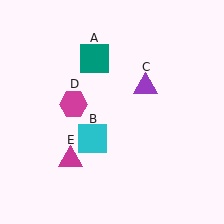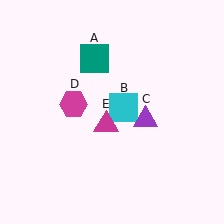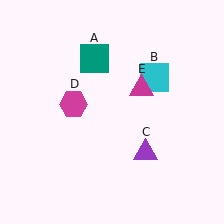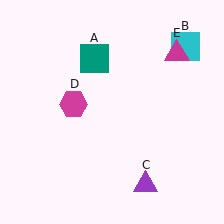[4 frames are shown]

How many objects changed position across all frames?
3 objects changed position: cyan square (object B), purple triangle (object C), magenta triangle (object E).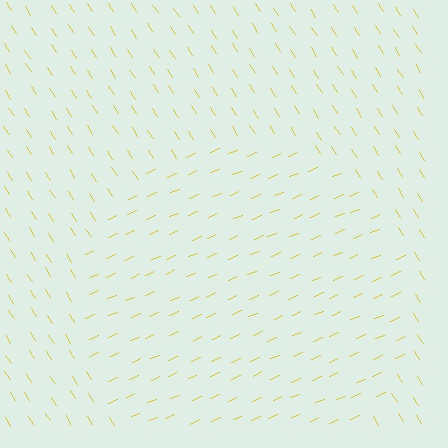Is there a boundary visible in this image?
Yes, there is a texture boundary formed by a change in line orientation.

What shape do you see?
I see a circle.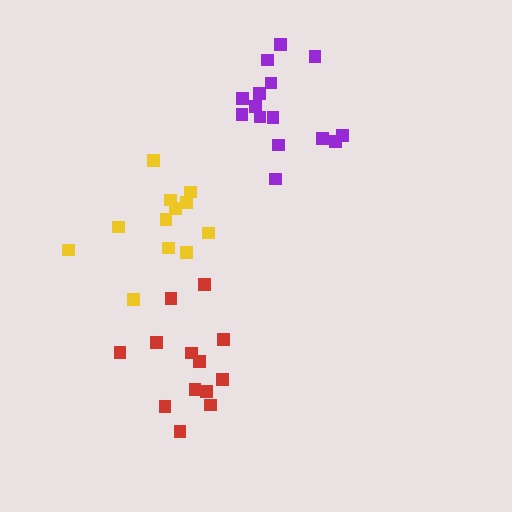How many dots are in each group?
Group 1: 15 dots, Group 2: 13 dots, Group 3: 12 dots (40 total).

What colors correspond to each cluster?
The clusters are colored: purple, red, yellow.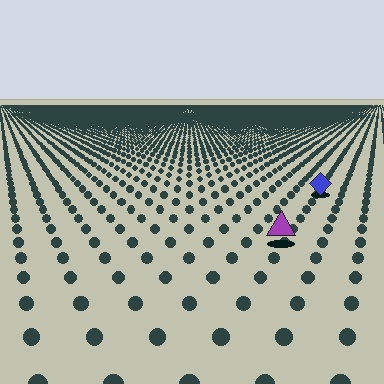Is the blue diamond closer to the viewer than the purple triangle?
No. The purple triangle is closer — you can tell from the texture gradient: the ground texture is coarser near it.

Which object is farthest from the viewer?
The blue diamond is farthest from the viewer. It appears smaller and the ground texture around it is denser.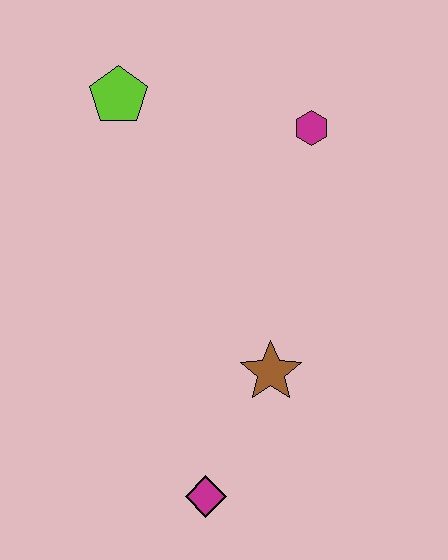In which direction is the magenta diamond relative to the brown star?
The magenta diamond is below the brown star.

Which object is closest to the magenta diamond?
The brown star is closest to the magenta diamond.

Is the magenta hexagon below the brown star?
No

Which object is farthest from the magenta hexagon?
The magenta diamond is farthest from the magenta hexagon.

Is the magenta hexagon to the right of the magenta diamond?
Yes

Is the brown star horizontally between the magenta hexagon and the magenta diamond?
Yes